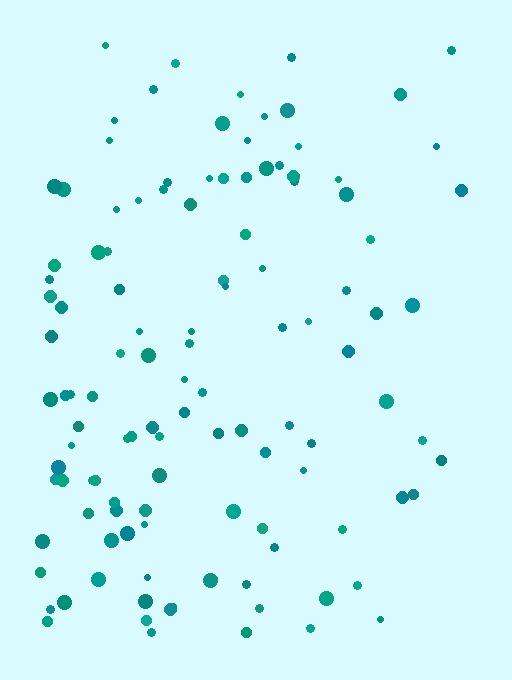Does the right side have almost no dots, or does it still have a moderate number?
Still a moderate number, just noticeably fewer than the left.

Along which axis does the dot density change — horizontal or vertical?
Horizontal.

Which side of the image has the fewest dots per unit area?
The right.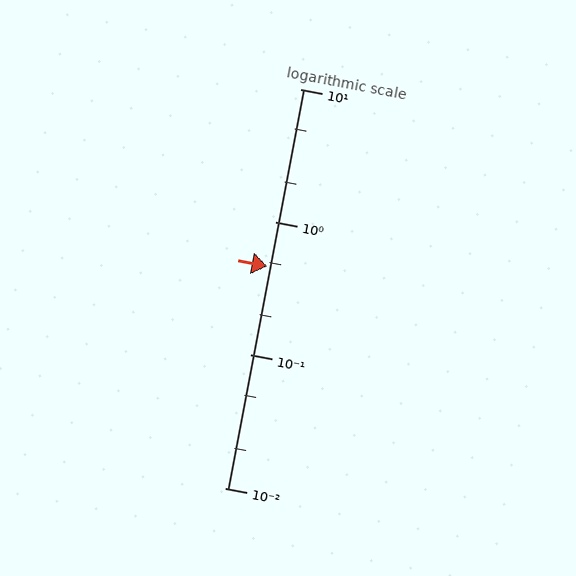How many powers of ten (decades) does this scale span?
The scale spans 3 decades, from 0.01 to 10.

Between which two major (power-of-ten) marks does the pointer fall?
The pointer is between 0.1 and 1.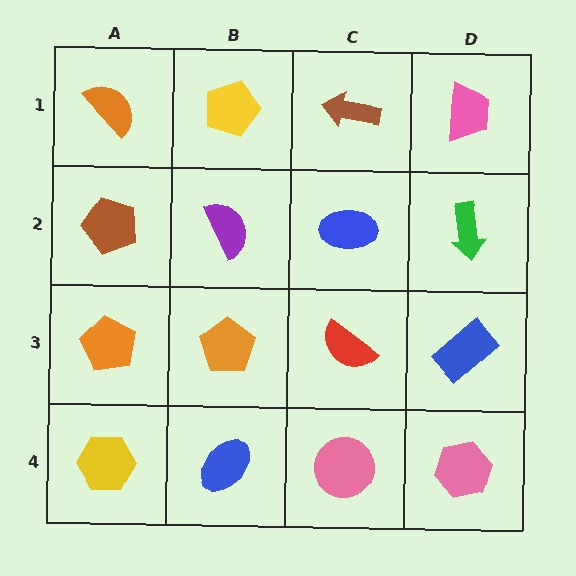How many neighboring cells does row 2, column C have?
4.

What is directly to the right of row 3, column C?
A blue rectangle.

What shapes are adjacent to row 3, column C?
A blue ellipse (row 2, column C), a pink circle (row 4, column C), an orange pentagon (row 3, column B), a blue rectangle (row 3, column D).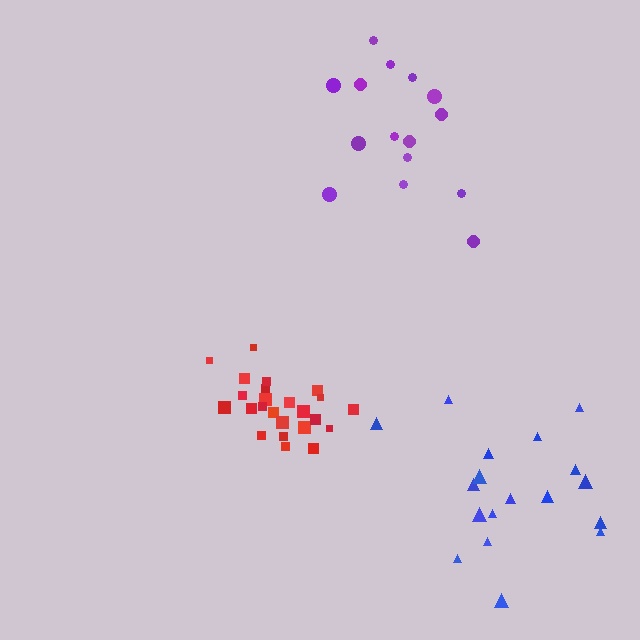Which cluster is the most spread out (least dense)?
Purple.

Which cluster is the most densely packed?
Red.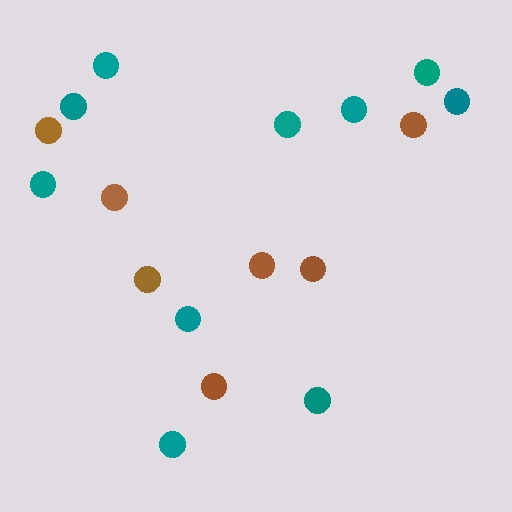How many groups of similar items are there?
There are 2 groups: one group of brown circles (7) and one group of teal circles (10).